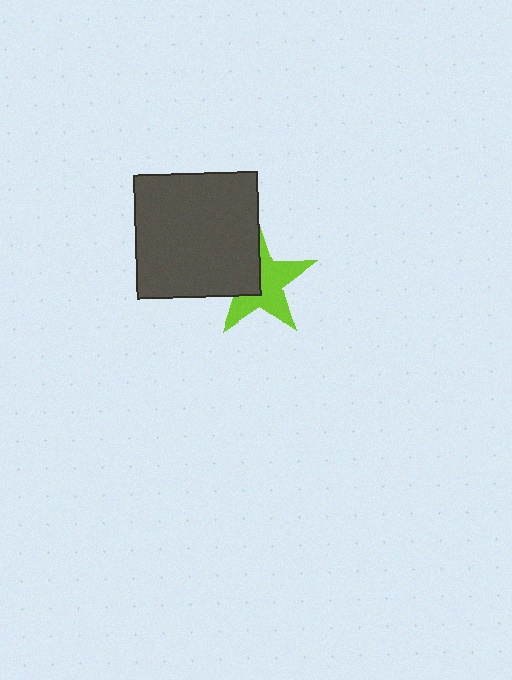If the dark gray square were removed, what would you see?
You would see the complete lime star.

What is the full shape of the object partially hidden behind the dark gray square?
The partially hidden object is a lime star.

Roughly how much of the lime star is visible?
About half of it is visible (roughly 60%).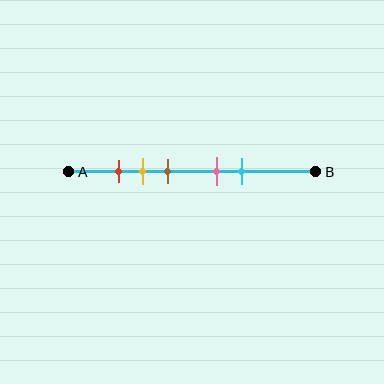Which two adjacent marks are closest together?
The red and yellow marks are the closest adjacent pair.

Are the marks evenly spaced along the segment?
No, the marks are not evenly spaced.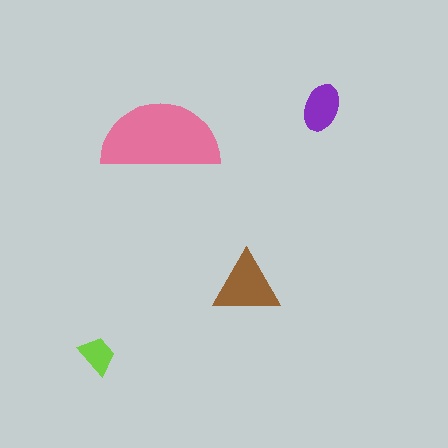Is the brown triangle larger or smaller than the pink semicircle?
Smaller.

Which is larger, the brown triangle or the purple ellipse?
The brown triangle.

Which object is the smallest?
The lime trapezoid.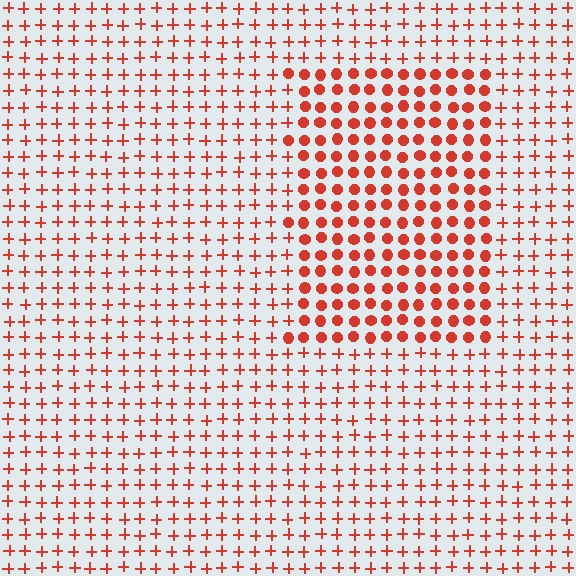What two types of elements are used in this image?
The image uses circles inside the rectangle region and plus signs outside it.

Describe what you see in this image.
The image is filled with small red elements arranged in a uniform grid. A rectangle-shaped region contains circles, while the surrounding area contains plus signs. The boundary is defined purely by the change in element shape.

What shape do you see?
I see a rectangle.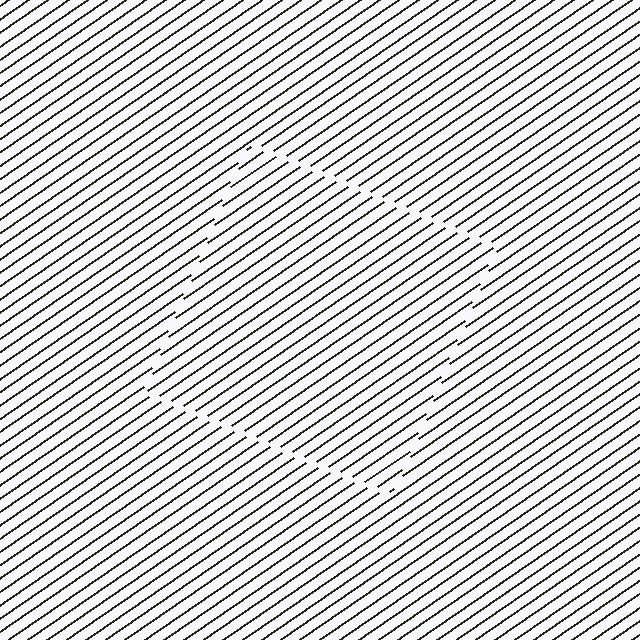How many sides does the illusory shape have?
4 sides — the line-ends trace a square.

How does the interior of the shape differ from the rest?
The interior of the shape contains the same grating, shifted by half a period — the contour is defined by the phase discontinuity where line-ends from the inner and outer gratings abut.